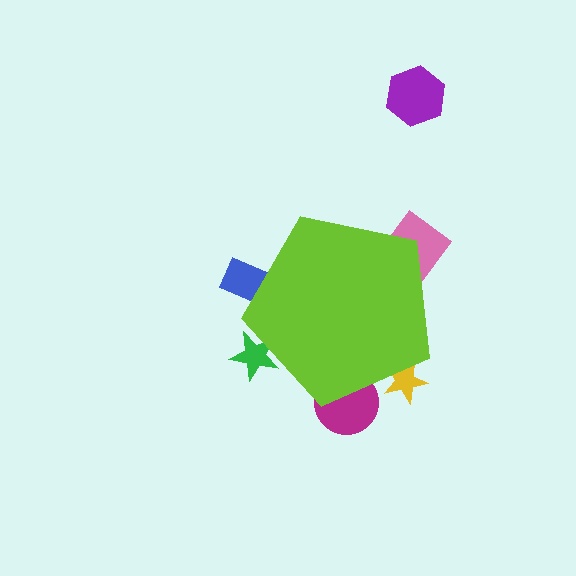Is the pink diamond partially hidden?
Yes, the pink diamond is partially hidden behind the lime pentagon.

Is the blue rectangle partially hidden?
Yes, the blue rectangle is partially hidden behind the lime pentagon.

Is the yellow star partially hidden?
Yes, the yellow star is partially hidden behind the lime pentagon.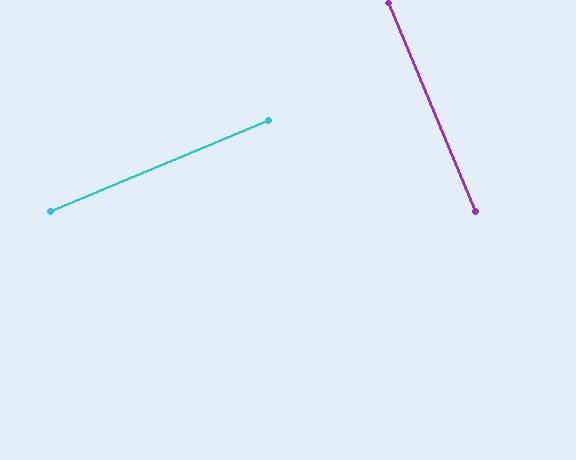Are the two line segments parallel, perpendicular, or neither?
Perpendicular — they meet at approximately 90°.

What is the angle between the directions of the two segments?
Approximately 90 degrees.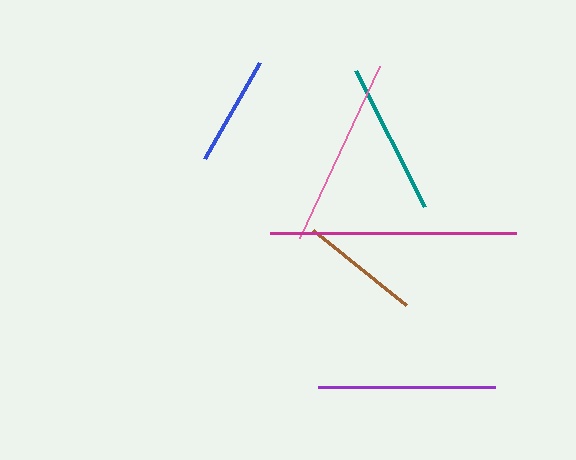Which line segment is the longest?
The magenta line is the longest at approximately 246 pixels.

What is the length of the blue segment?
The blue segment is approximately 110 pixels long.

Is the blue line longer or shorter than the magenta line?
The magenta line is longer than the blue line.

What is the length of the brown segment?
The brown segment is approximately 120 pixels long.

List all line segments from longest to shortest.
From longest to shortest: magenta, pink, purple, teal, brown, blue.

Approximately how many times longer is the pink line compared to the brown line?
The pink line is approximately 1.6 times the length of the brown line.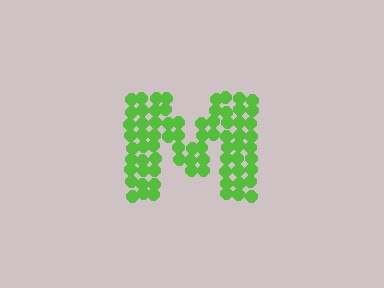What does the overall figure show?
The overall figure shows the letter M.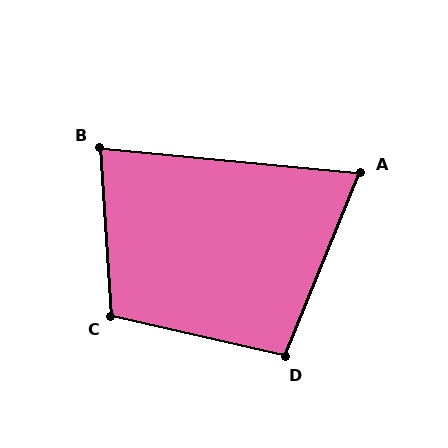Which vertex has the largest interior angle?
C, at approximately 107 degrees.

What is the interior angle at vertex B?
Approximately 81 degrees (acute).